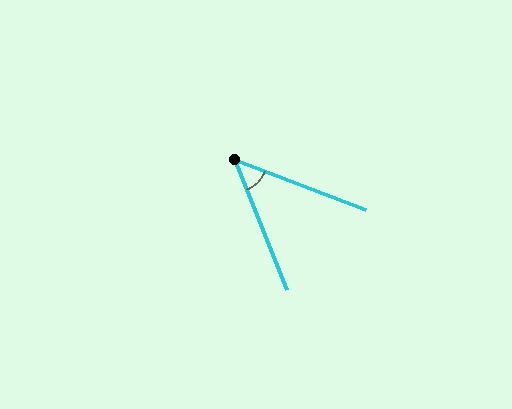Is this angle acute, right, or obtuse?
It is acute.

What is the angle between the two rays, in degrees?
Approximately 48 degrees.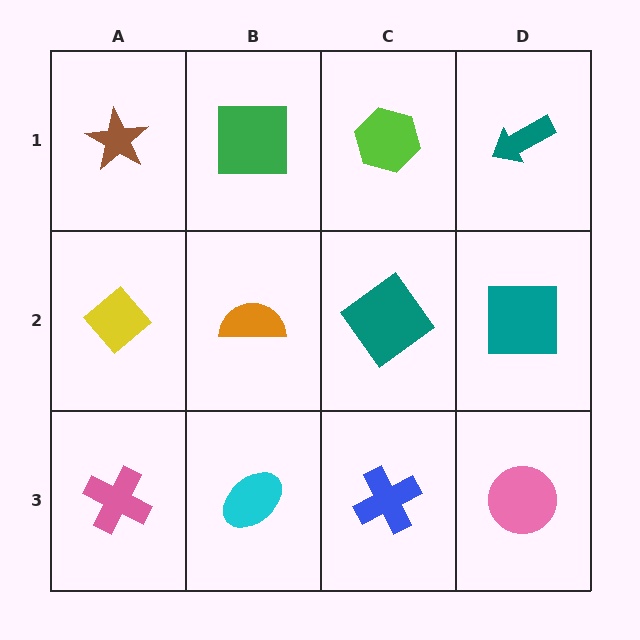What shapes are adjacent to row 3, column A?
A yellow diamond (row 2, column A), a cyan ellipse (row 3, column B).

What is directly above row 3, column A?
A yellow diamond.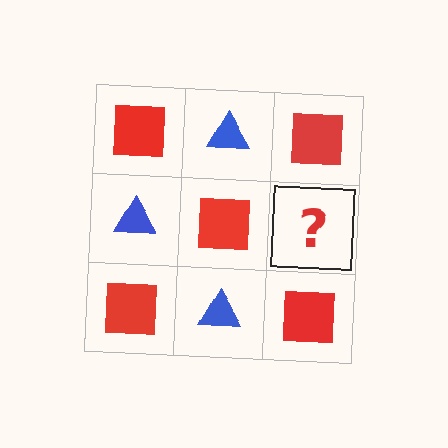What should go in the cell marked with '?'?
The missing cell should contain a blue triangle.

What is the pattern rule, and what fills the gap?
The rule is that it alternates red square and blue triangle in a checkerboard pattern. The gap should be filled with a blue triangle.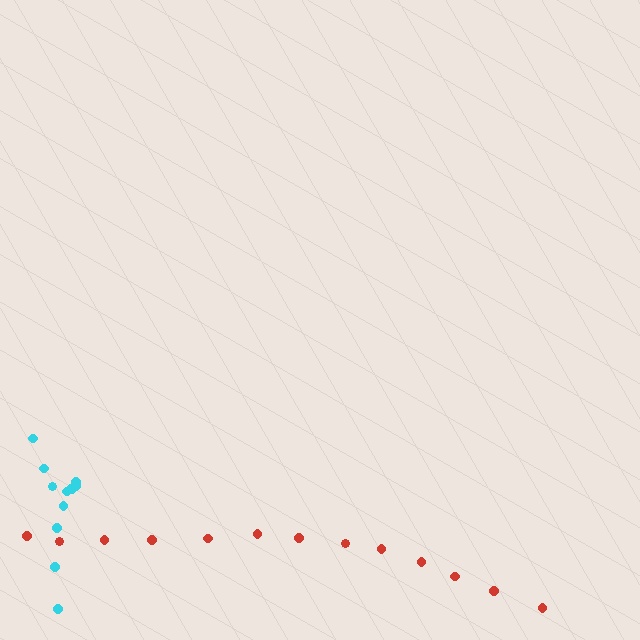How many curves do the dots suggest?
There are 2 distinct paths.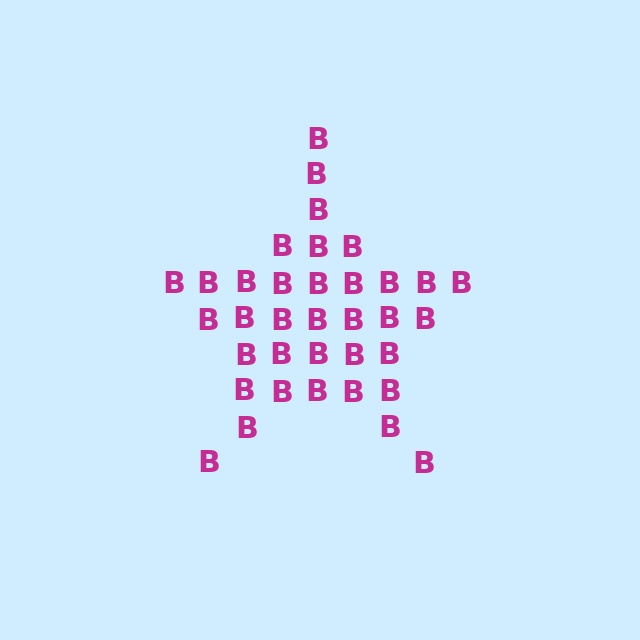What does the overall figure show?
The overall figure shows a star.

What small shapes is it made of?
It is made of small letter B's.